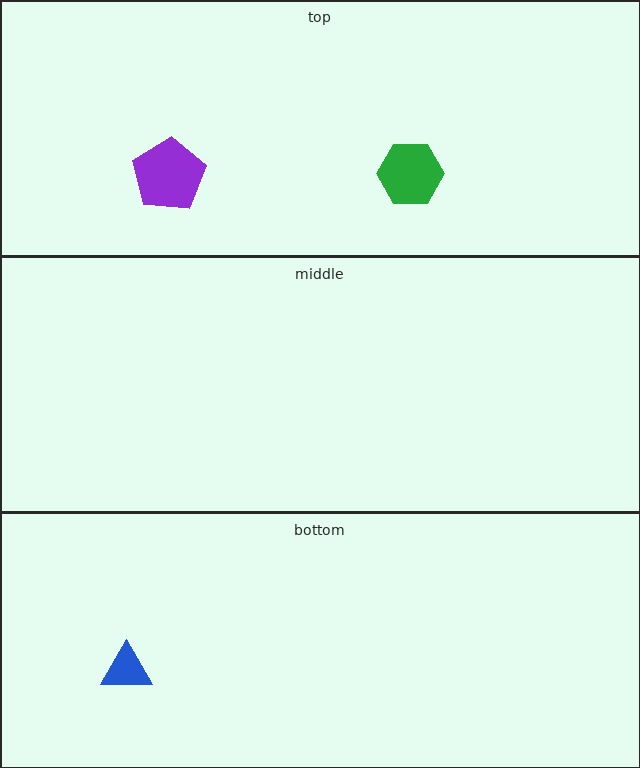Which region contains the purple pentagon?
The top region.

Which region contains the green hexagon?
The top region.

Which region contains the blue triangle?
The bottom region.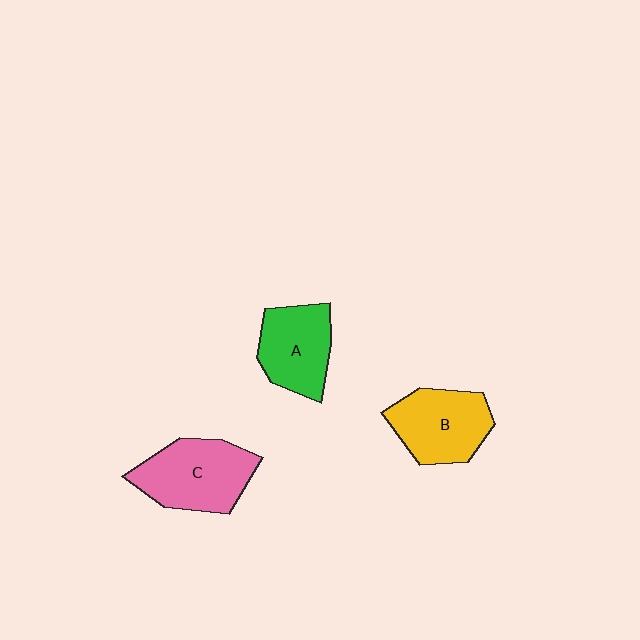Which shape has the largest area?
Shape C (pink).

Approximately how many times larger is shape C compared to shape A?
Approximately 1.2 times.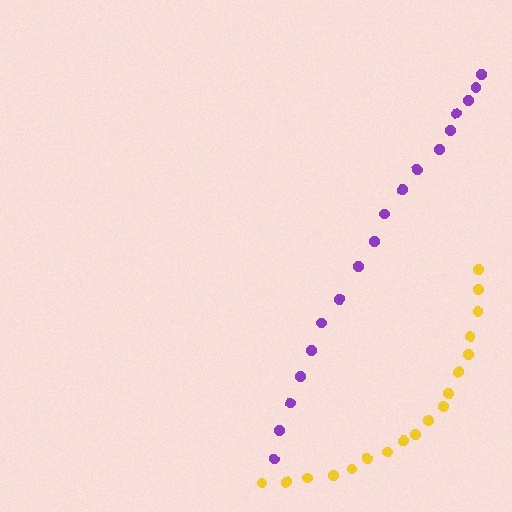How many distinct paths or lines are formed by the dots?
There are 2 distinct paths.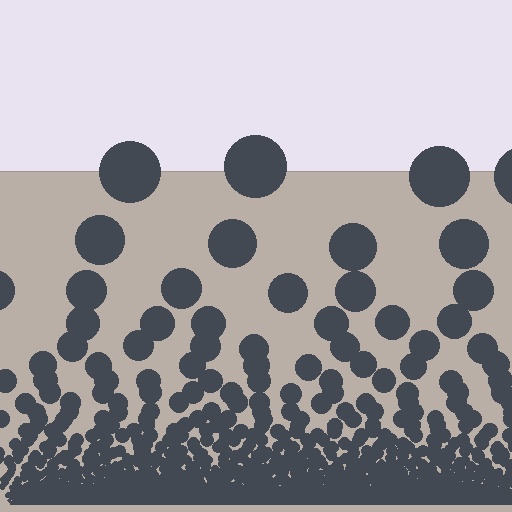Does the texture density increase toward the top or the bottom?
Density increases toward the bottom.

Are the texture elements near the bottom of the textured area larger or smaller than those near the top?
Smaller. The gradient is inverted — elements near the bottom are smaller and denser.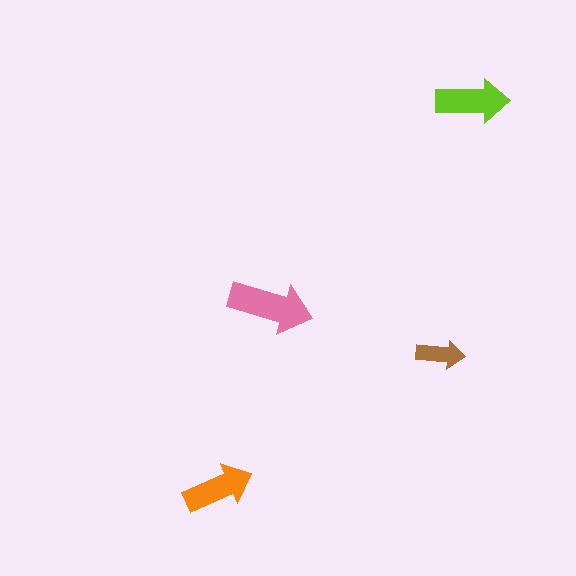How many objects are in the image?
There are 4 objects in the image.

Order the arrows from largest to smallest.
the pink one, the lime one, the orange one, the brown one.